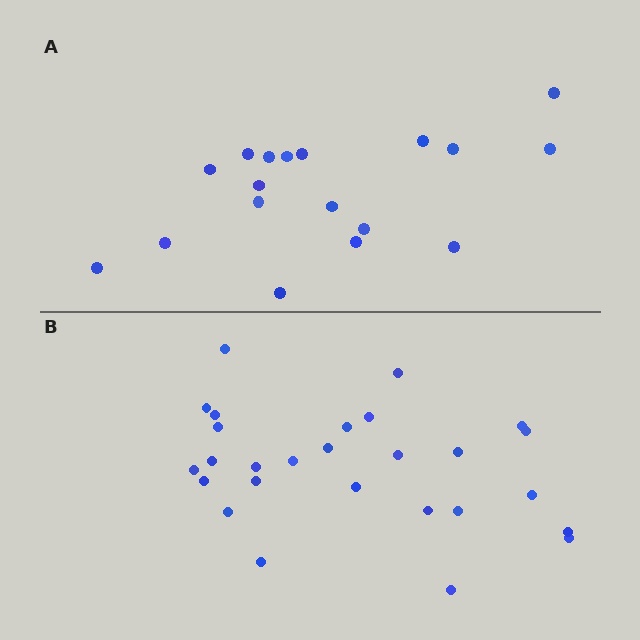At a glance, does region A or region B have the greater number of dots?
Region B (the bottom region) has more dots.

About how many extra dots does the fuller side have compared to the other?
Region B has roughly 8 or so more dots than region A.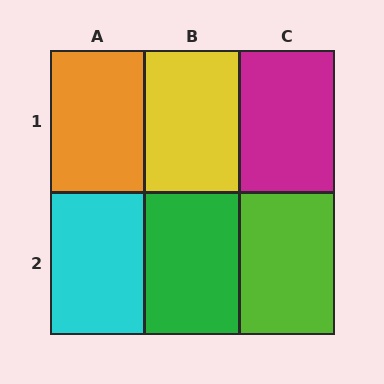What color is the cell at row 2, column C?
Lime.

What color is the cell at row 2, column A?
Cyan.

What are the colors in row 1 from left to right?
Orange, yellow, magenta.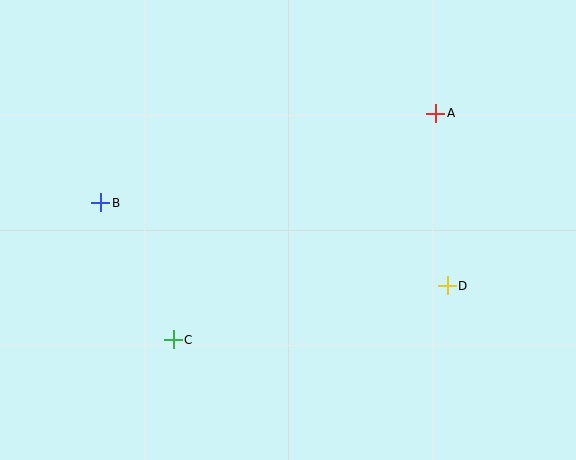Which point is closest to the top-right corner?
Point A is closest to the top-right corner.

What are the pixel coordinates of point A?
Point A is at (436, 113).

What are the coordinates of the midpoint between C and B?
The midpoint between C and B is at (137, 271).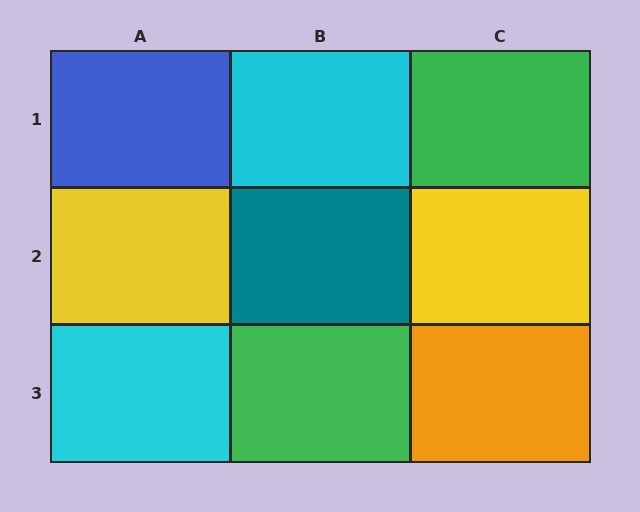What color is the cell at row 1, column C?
Green.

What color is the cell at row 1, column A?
Blue.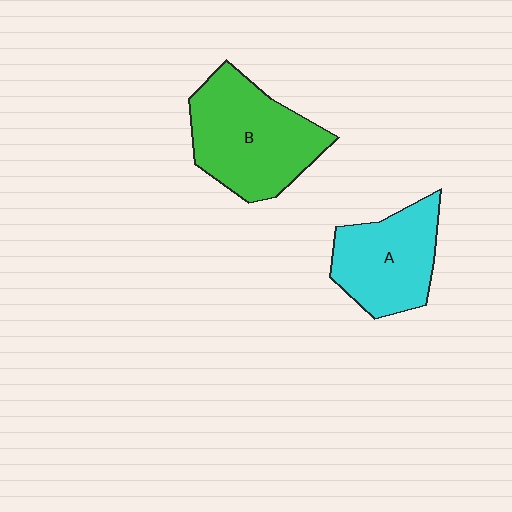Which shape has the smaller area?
Shape A (cyan).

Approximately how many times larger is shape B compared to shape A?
Approximately 1.3 times.